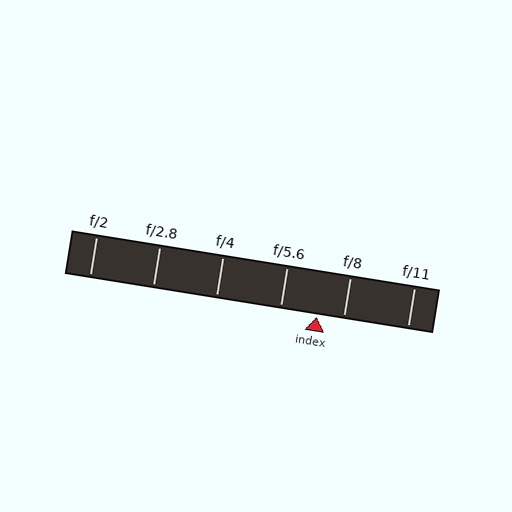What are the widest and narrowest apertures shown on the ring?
The widest aperture shown is f/2 and the narrowest is f/11.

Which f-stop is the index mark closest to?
The index mark is closest to f/8.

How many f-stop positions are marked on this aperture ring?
There are 6 f-stop positions marked.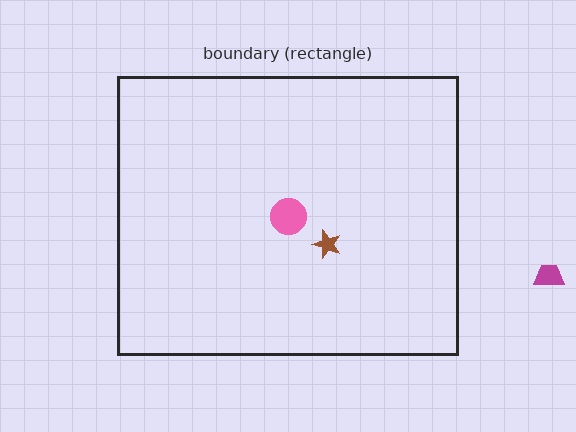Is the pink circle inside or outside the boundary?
Inside.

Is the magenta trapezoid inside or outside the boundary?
Outside.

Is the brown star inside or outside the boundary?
Inside.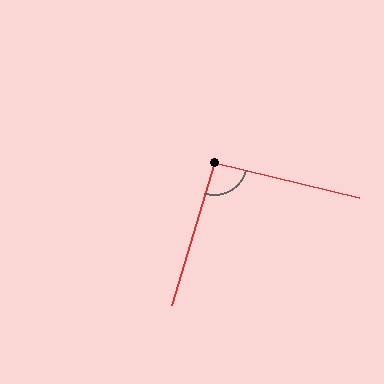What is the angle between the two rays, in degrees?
Approximately 93 degrees.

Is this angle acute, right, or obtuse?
It is approximately a right angle.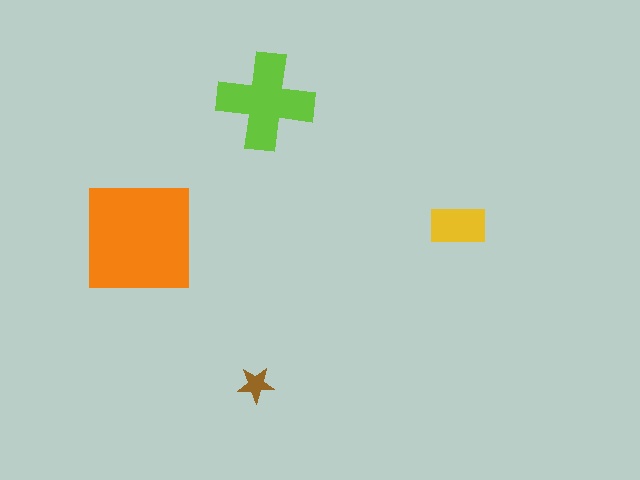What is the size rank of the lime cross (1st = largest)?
2nd.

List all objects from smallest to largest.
The brown star, the yellow rectangle, the lime cross, the orange square.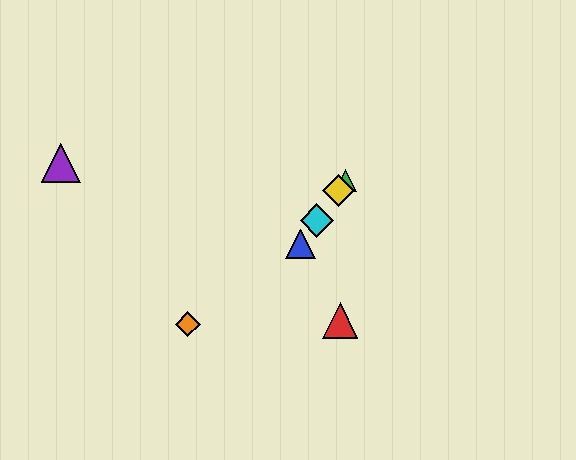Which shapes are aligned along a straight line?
The blue triangle, the green triangle, the yellow diamond, the cyan diamond are aligned along a straight line.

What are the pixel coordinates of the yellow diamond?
The yellow diamond is at (338, 190).